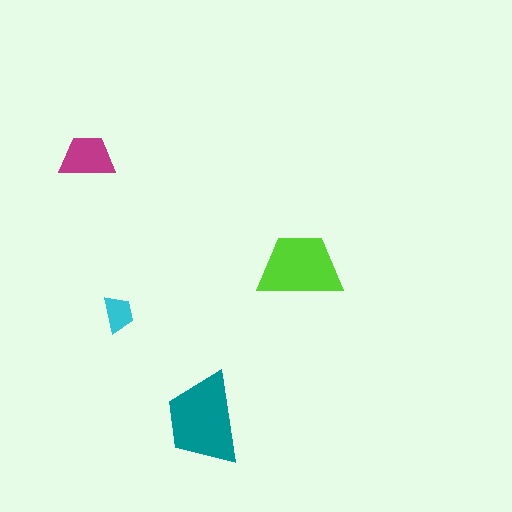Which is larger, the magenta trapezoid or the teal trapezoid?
The teal one.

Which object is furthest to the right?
The lime trapezoid is rightmost.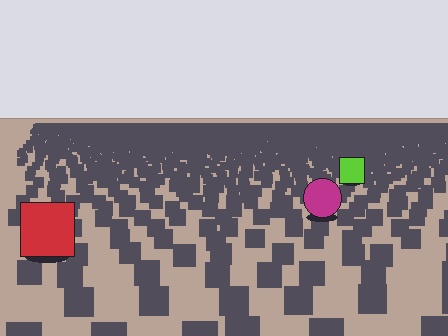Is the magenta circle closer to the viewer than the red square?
No. The red square is closer — you can tell from the texture gradient: the ground texture is coarser near it.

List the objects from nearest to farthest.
From nearest to farthest: the red square, the magenta circle, the lime square.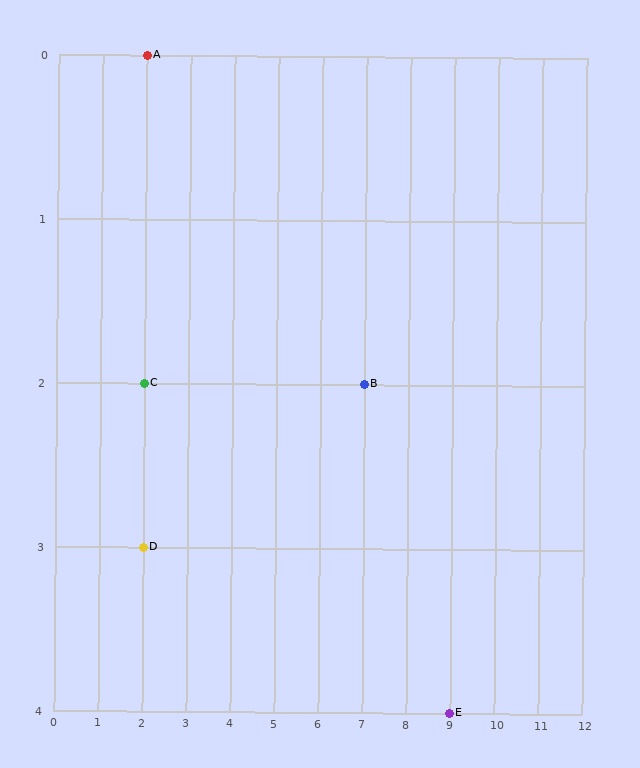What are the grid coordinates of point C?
Point C is at grid coordinates (2, 2).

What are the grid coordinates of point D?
Point D is at grid coordinates (2, 3).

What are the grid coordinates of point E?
Point E is at grid coordinates (9, 4).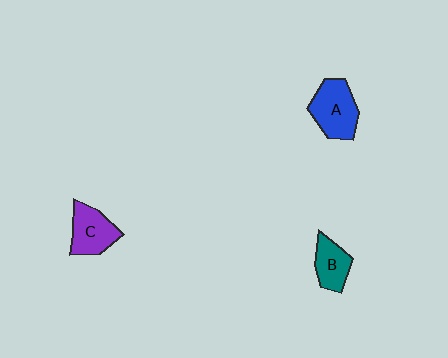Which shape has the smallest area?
Shape B (teal).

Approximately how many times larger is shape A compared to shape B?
Approximately 1.5 times.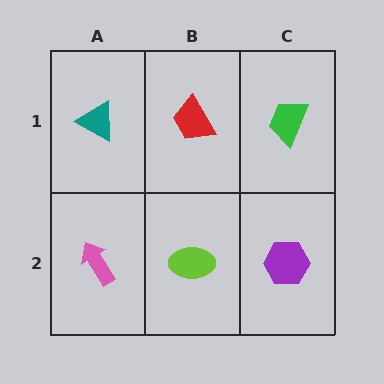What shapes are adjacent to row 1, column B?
A lime ellipse (row 2, column B), a teal triangle (row 1, column A), a green trapezoid (row 1, column C).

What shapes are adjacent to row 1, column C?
A purple hexagon (row 2, column C), a red trapezoid (row 1, column B).